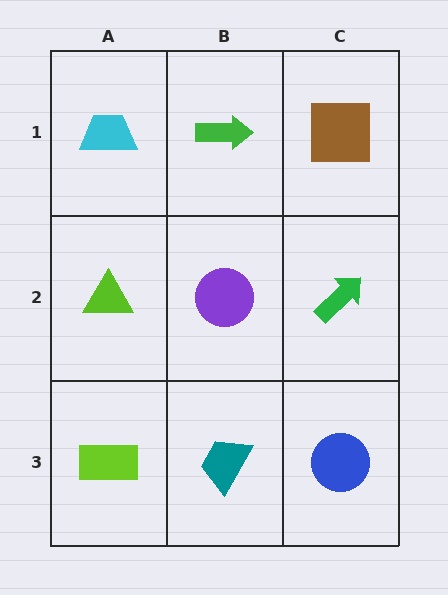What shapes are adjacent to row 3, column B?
A purple circle (row 2, column B), a lime rectangle (row 3, column A), a blue circle (row 3, column C).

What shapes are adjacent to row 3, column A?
A lime triangle (row 2, column A), a teal trapezoid (row 3, column B).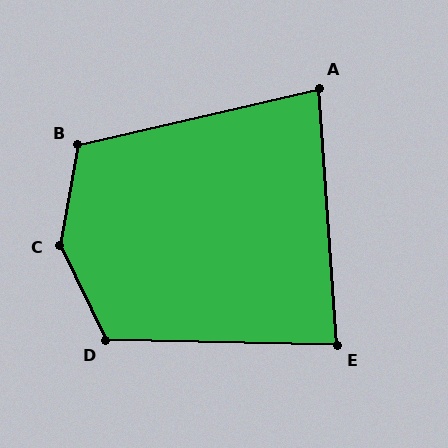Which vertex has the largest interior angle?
C, at approximately 144 degrees.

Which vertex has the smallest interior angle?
A, at approximately 81 degrees.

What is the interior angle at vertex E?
Approximately 85 degrees (acute).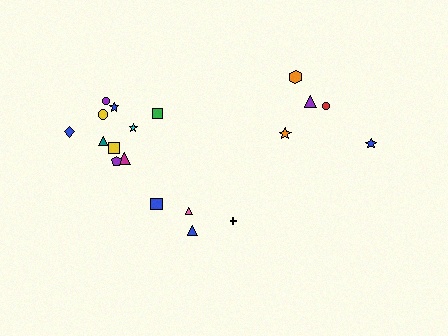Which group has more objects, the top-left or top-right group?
The top-left group.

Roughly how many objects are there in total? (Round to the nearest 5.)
Roughly 20 objects in total.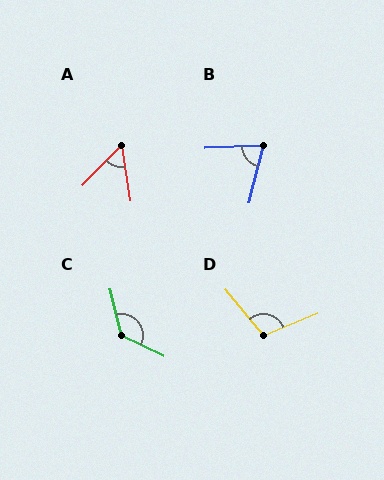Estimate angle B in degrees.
Approximately 73 degrees.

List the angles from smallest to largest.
A (54°), B (73°), D (108°), C (130°).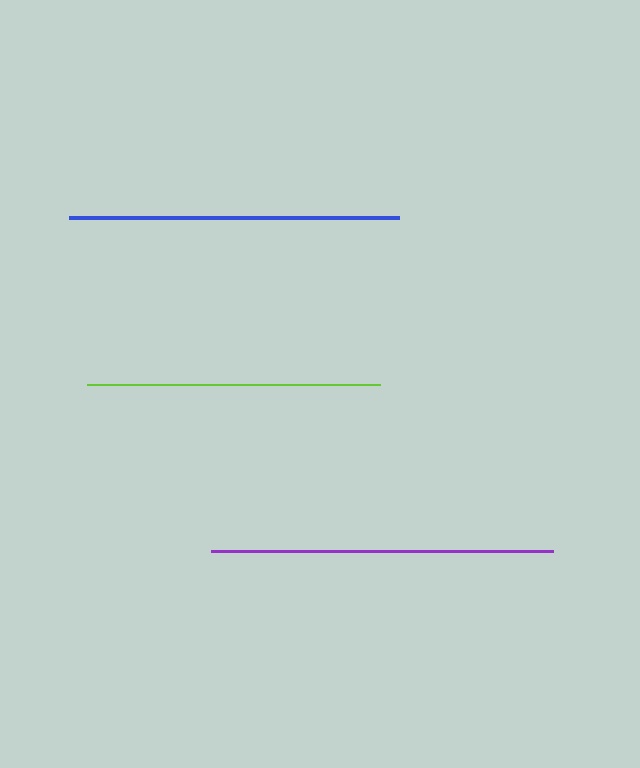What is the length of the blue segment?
The blue segment is approximately 329 pixels long.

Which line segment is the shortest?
The lime line is the shortest at approximately 293 pixels.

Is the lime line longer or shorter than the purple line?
The purple line is longer than the lime line.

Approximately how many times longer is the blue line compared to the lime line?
The blue line is approximately 1.1 times the length of the lime line.